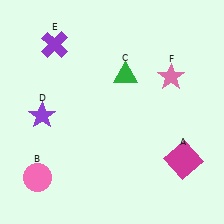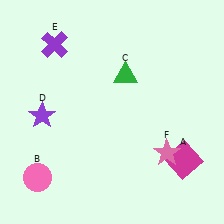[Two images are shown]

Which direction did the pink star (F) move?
The pink star (F) moved down.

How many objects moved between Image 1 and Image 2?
1 object moved between the two images.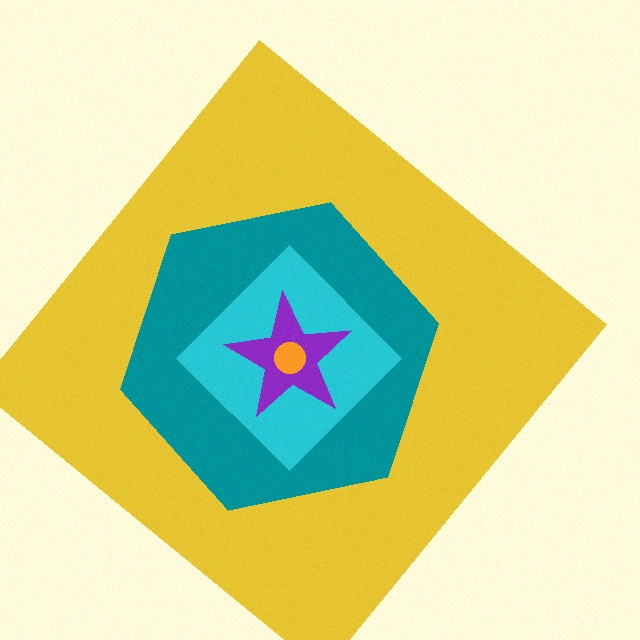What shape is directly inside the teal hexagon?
The cyan diamond.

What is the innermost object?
The orange circle.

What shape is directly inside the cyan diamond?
The purple star.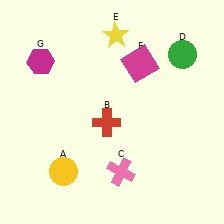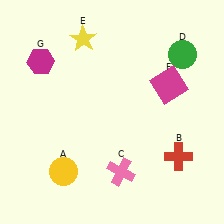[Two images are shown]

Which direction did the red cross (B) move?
The red cross (B) moved right.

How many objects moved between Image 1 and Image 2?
3 objects moved between the two images.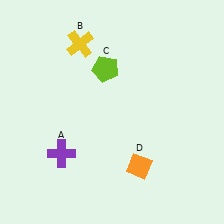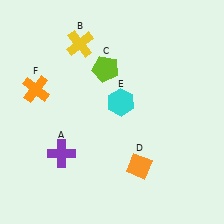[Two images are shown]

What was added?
A cyan hexagon (E), an orange cross (F) were added in Image 2.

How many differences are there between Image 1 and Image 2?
There are 2 differences between the two images.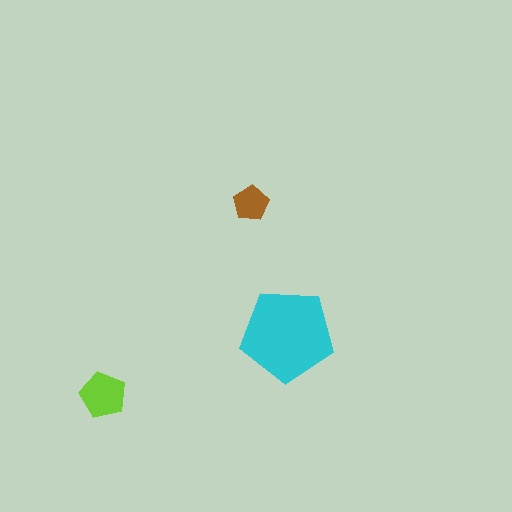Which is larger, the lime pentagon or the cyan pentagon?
The cyan one.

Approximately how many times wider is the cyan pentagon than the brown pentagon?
About 2.5 times wider.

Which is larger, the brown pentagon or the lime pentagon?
The lime one.